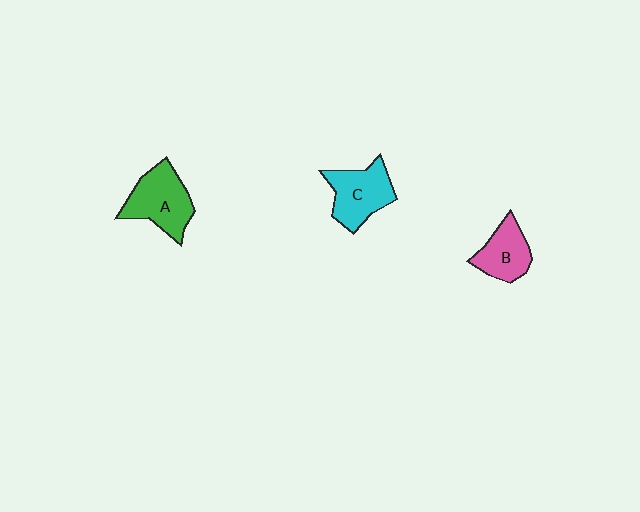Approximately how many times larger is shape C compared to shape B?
Approximately 1.3 times.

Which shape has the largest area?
Shape A (green).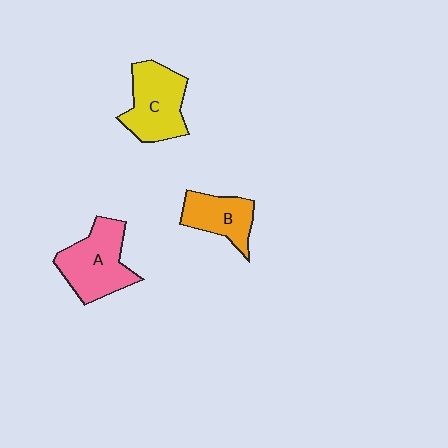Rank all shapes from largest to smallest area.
From largest to smallest: A (pink), C (yellow), B (orange).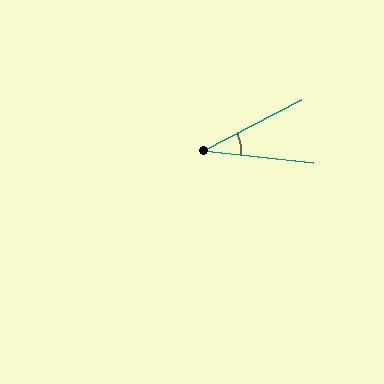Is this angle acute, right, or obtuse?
It is acute.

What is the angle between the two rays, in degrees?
Approximately 34 degrees.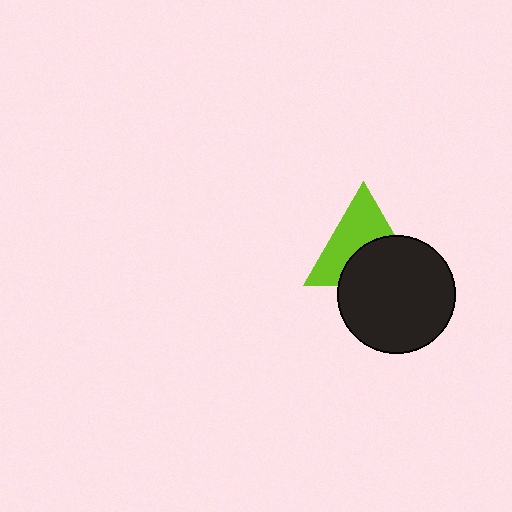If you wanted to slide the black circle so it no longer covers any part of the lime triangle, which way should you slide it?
Slide it down — that is the most direct way to separate the two shapes.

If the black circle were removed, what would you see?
You would see the complete lime triangle.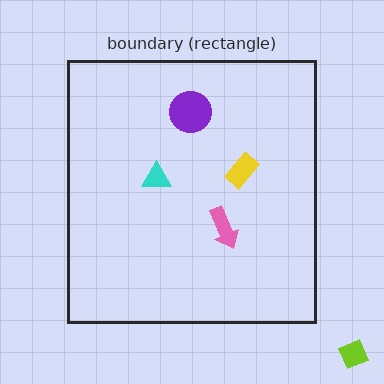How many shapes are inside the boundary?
4 inside, 1 outside.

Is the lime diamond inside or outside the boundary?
Outside.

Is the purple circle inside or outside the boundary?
Inside.